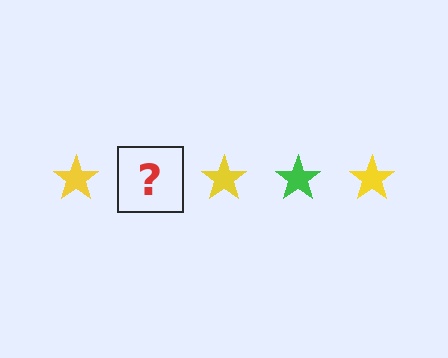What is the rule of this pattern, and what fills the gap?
The rule is that the pattern cycles through yellow, green stars. The gap should be filled with a green star.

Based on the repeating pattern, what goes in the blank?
The blank should be a green star.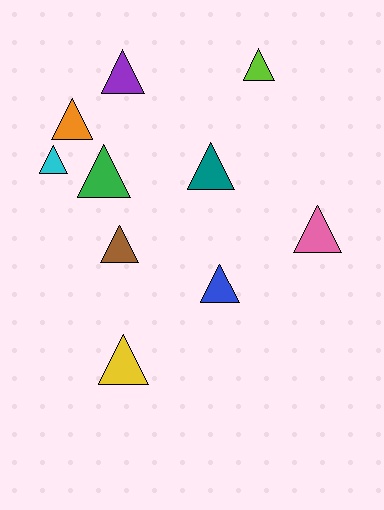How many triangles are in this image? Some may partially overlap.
There are 10 triangles.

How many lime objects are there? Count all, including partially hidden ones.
There is 1 lime object.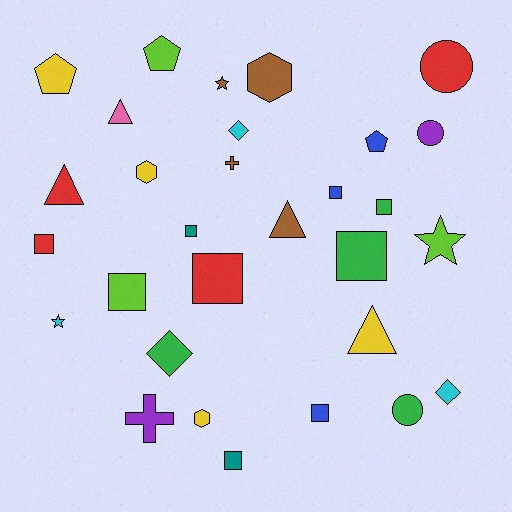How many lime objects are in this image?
There are 3 lime objects.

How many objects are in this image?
There are 30 objects.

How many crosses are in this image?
There are 2 crosses.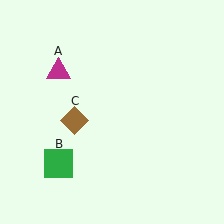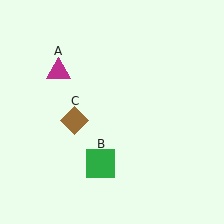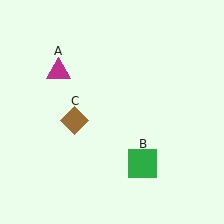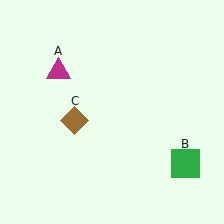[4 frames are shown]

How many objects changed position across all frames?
1 object changed position: green square (object B).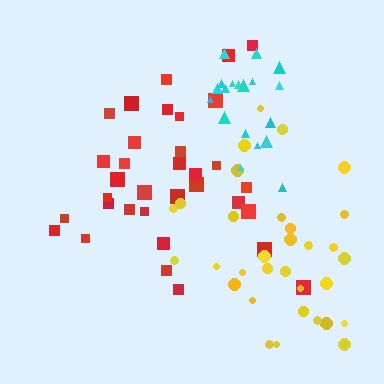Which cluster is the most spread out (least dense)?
Yellow.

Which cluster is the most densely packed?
Cyan.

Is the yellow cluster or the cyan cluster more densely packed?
Cyan.